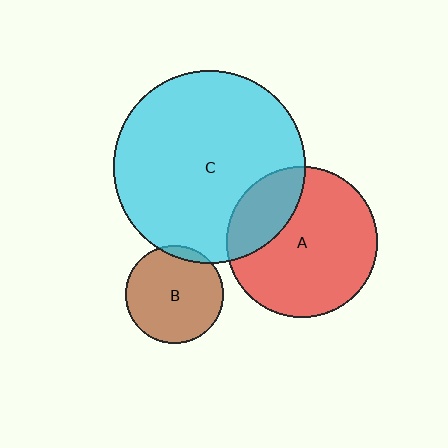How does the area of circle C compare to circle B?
Approximately 3.9 times.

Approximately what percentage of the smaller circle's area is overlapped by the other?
Approximately 5%.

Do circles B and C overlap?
Yes.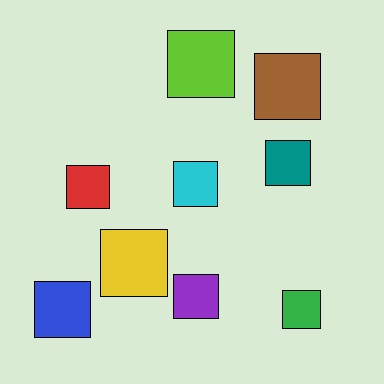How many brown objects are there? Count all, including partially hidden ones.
There is 1 brown object.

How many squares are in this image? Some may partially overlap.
There are 9 squares.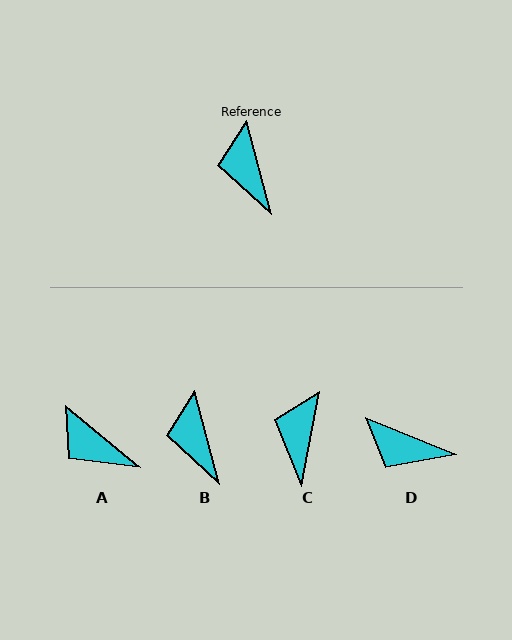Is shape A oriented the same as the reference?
No, it is off by about 36 degrees.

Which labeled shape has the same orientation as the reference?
B.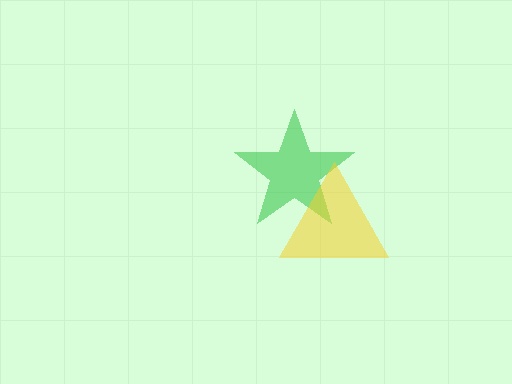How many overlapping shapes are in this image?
There are 2 overlapping shapes in the image.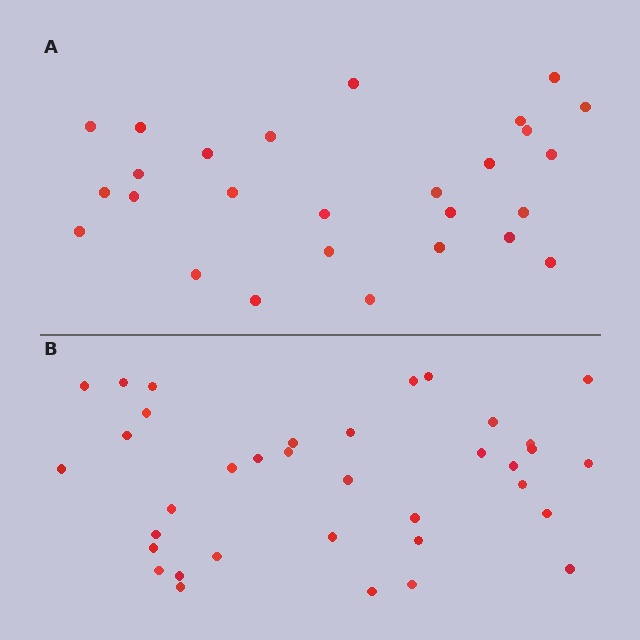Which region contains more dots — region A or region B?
Region B (the bottom region) has more dots.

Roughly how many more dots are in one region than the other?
Region B has roughly 8 or so more dots than region A.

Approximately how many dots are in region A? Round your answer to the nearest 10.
About 30 dots. (The exact count is 27, which rounds to 30.)